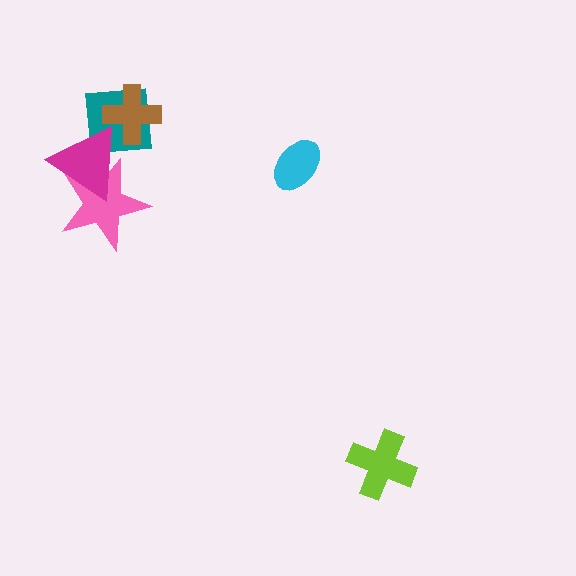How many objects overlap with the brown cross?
1 object overlaps with the brown cross.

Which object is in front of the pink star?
The magenta triangle is in front of the pink star.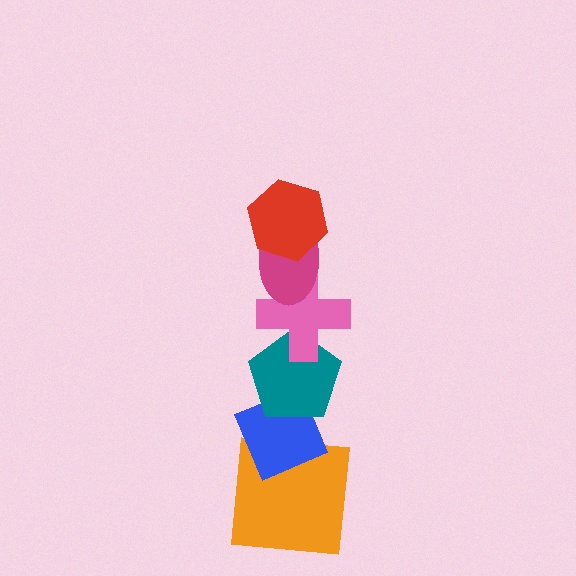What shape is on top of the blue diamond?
The teal pentagon is on top of the blue diamond.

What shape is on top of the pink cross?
The magenta ellipse is on top of the pink cross.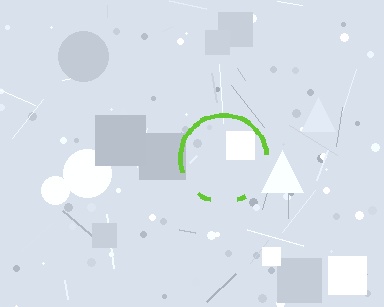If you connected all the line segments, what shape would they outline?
They would outline a circle.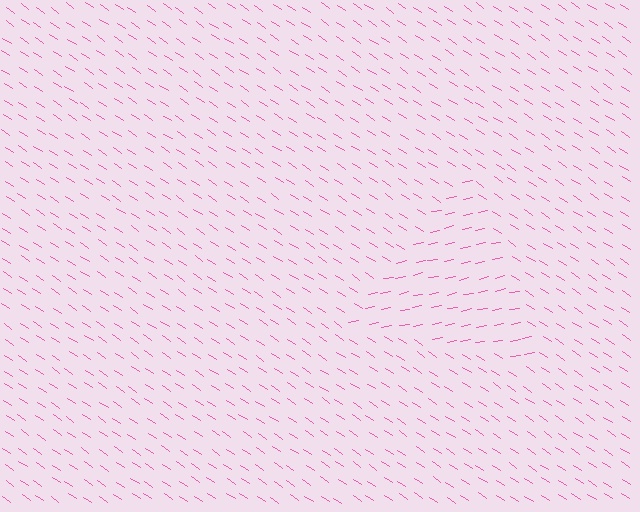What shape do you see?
I see a triangle.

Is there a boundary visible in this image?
Yes, there is a texture boundary formed by a change in line orientation.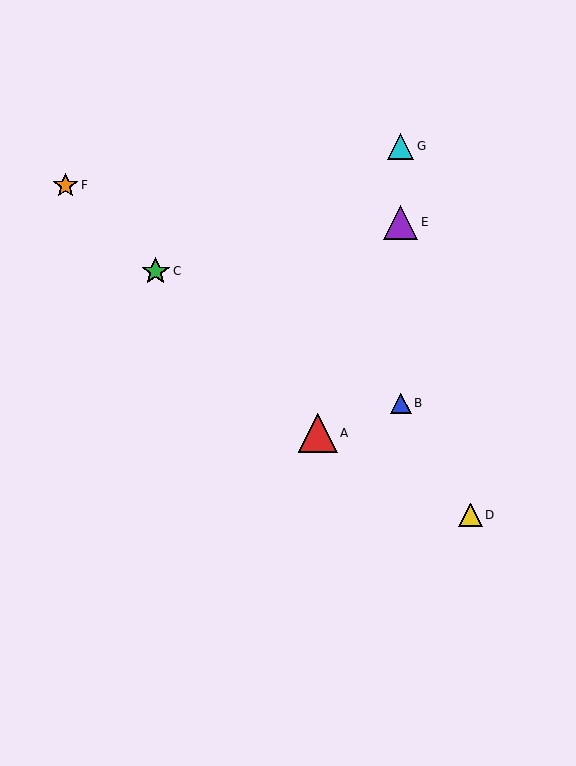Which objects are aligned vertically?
Objects B, E, G are aligned vertically.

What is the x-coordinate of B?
Object B is at x≈401.